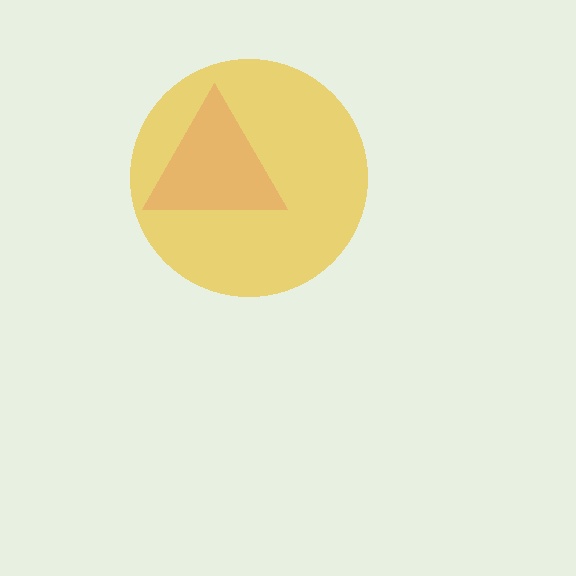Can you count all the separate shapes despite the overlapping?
Yes, there are 2 separate shapes.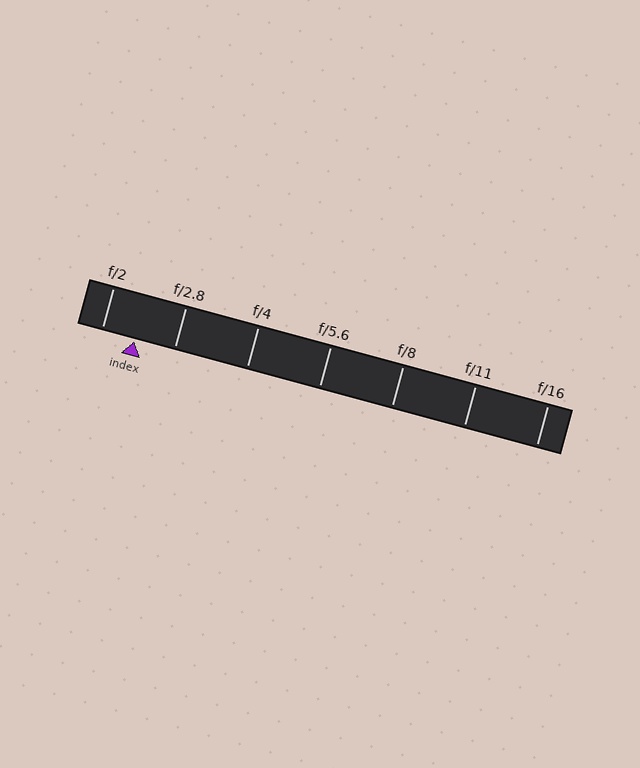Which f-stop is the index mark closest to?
The index mark is closest to f/2.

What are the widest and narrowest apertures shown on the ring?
The widest aperture shown is f/2 and the narrowest is f/16.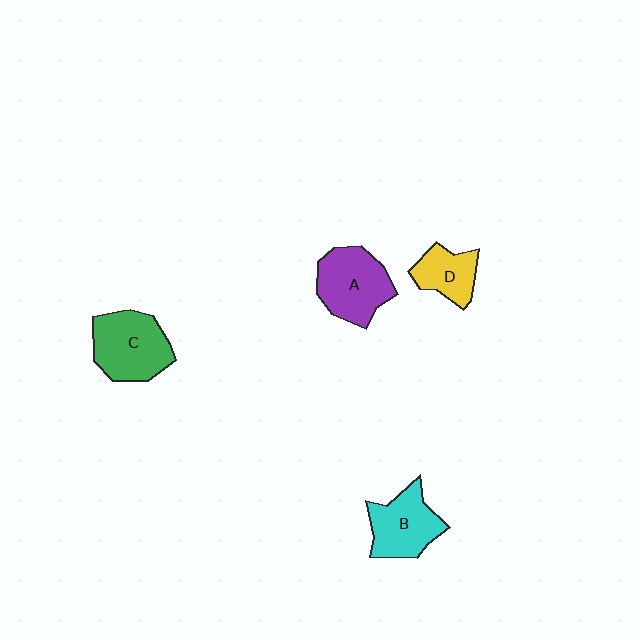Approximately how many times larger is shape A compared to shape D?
Approximately 1.6 times.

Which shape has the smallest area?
Shape D (yellow).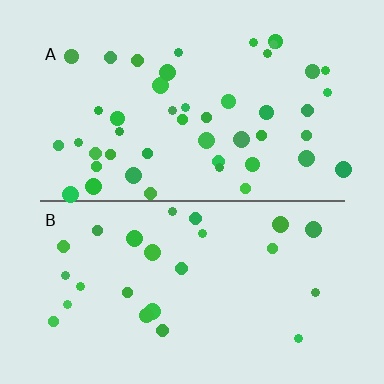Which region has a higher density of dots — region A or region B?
A (the top).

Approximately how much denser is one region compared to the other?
Approximately 1.8× — region A over region B.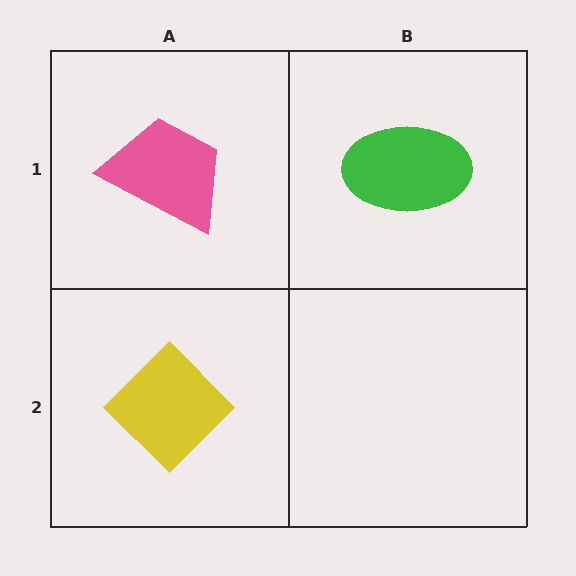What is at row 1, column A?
A pink trapezoid.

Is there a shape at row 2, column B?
No, that cell is empty.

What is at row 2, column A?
A yellow diamond.